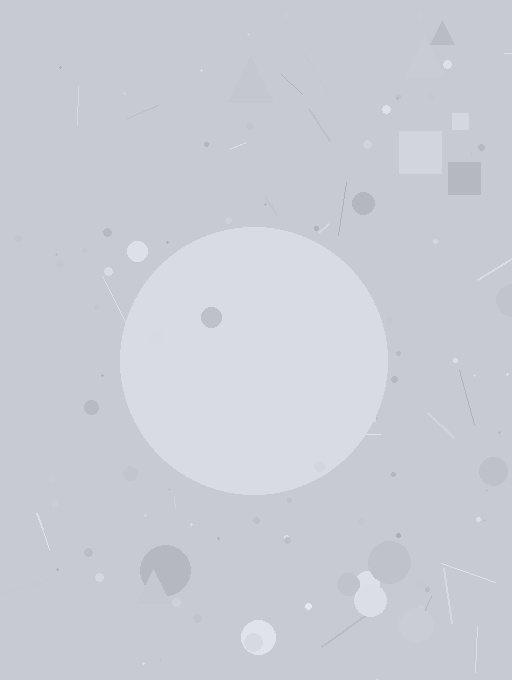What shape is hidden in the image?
A circle is hidden in the image.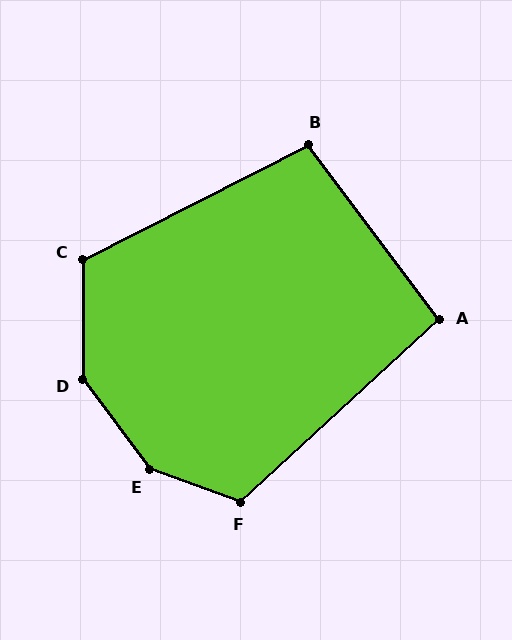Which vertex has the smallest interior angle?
A, at approximately 96 degrees.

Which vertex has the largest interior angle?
E, at approximately 147 degrees.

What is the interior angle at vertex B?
Approximately 100 degrees (obtuse).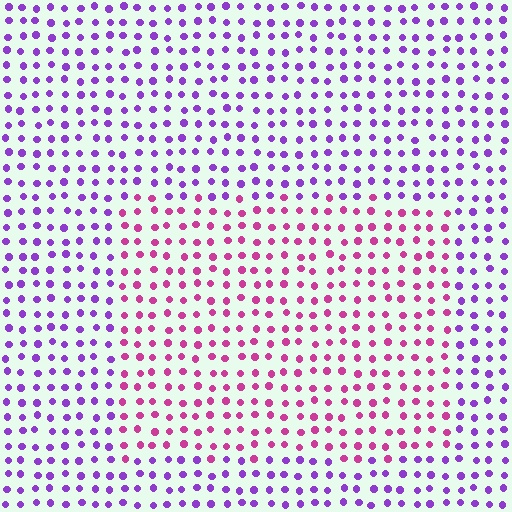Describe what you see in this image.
The image is filled with small purple elements in a uniform arrangement. A rectangle-shaped region is visible where the elements are tinted to a slightly different hue, forming a subtle color boundary.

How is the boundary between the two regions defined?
The boundary is defined purely by a slight shift in hue (about 46 degrees). Spacing, size, and orientation are identical on both sides.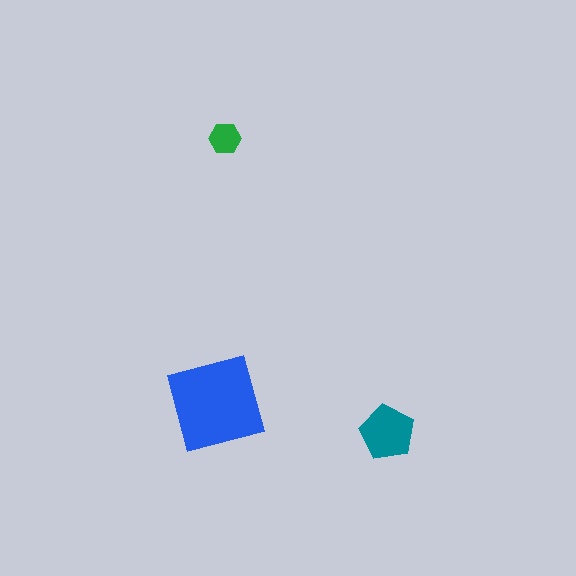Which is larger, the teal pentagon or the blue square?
The blue square.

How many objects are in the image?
There are 3 objects in the image.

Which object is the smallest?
The green hexagon.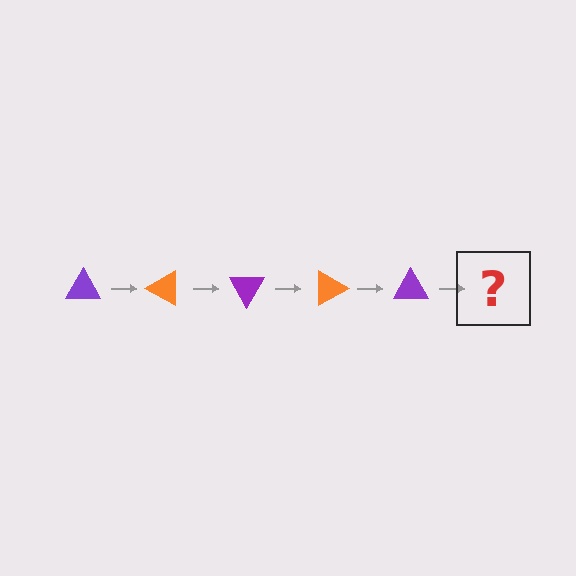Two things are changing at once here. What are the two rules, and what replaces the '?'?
The two rules are that it rotates 30 degrees each step and the color cycles through purple and orange. The '?' should be an orange triangle, rotated 150 degrees from the start.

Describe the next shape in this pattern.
It should be an orange triangle, rotated 150 degrees from the start.